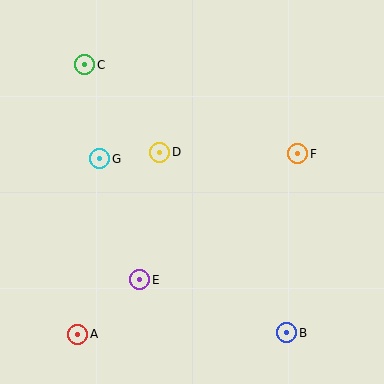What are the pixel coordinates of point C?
Point C is at (85, 65).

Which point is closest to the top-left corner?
Point C is closest to the top-left corner.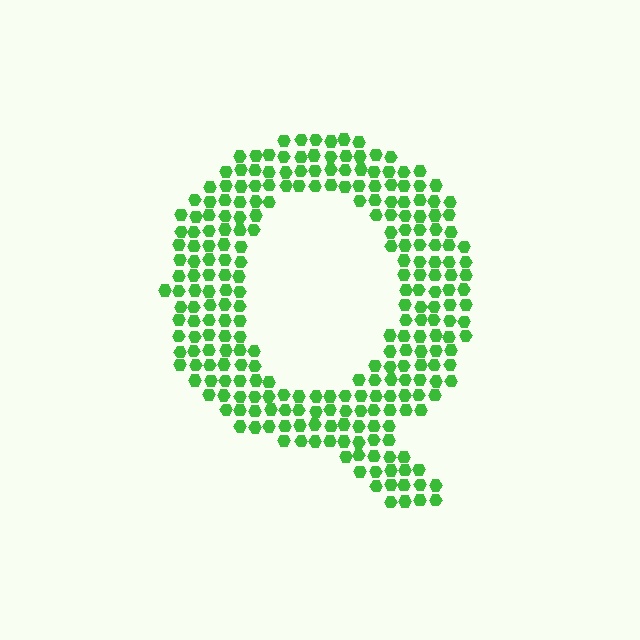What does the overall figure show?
The overall figure shows the letter Q.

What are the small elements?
The small elements are hexagons.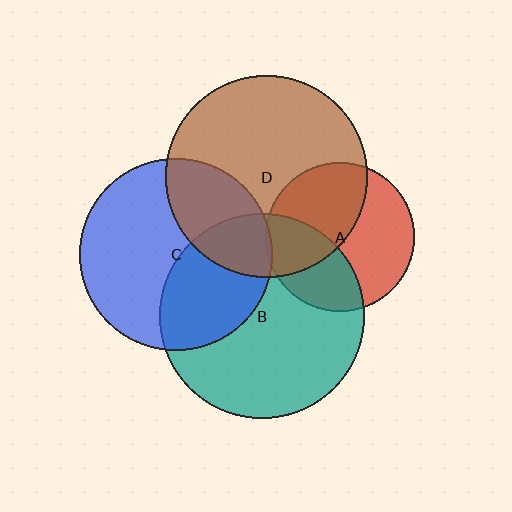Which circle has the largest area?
Circle B (teal).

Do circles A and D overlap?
Yes.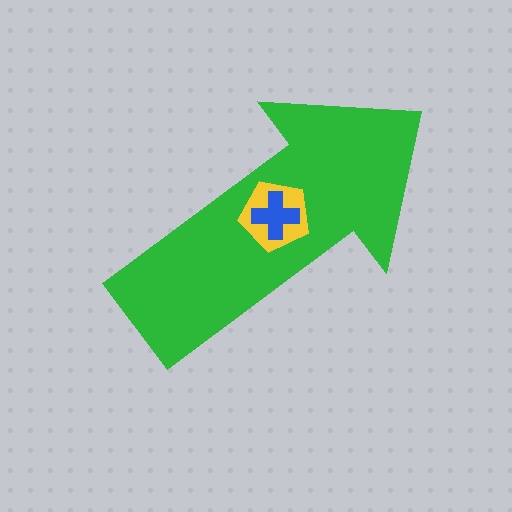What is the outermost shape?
The green arrow.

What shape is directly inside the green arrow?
The yellow pentagon.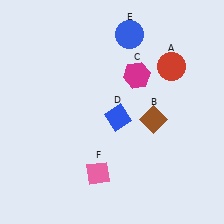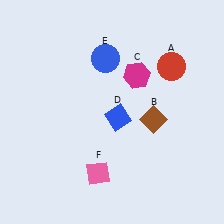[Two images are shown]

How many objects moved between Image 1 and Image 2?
1 object moved between the two images.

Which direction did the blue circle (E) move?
The blue circle (E) moved left.